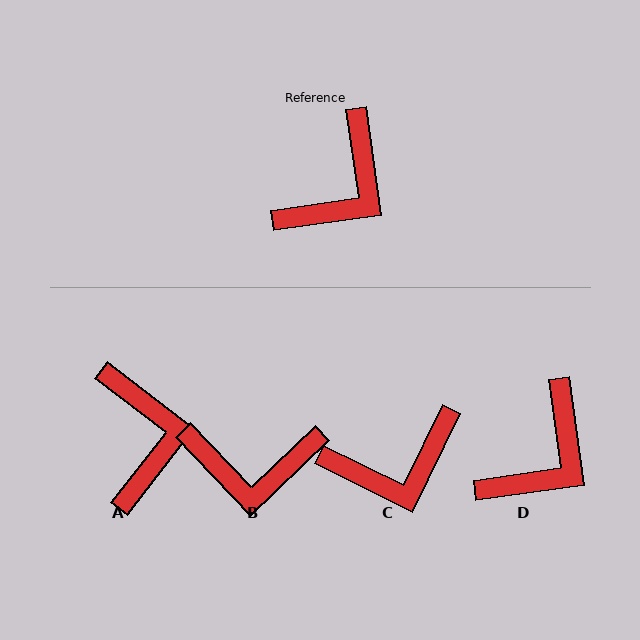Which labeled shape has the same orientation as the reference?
D.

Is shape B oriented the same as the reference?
No, it is off by about 54 degrees.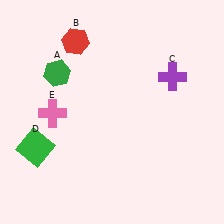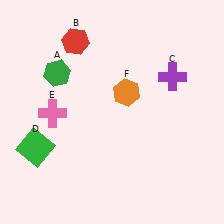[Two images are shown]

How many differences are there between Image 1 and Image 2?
There is 1 difference between the two images.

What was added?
An orange hexagon (F) was added in Image 2.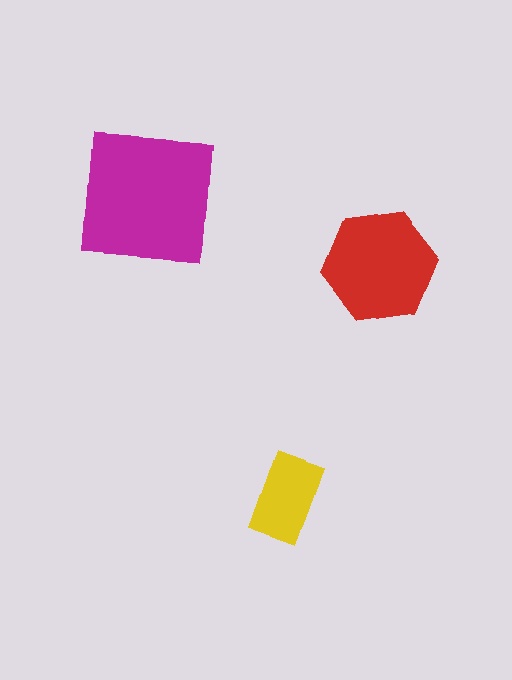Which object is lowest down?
The yellow rectangle is bottommost.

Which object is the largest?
The magenta square.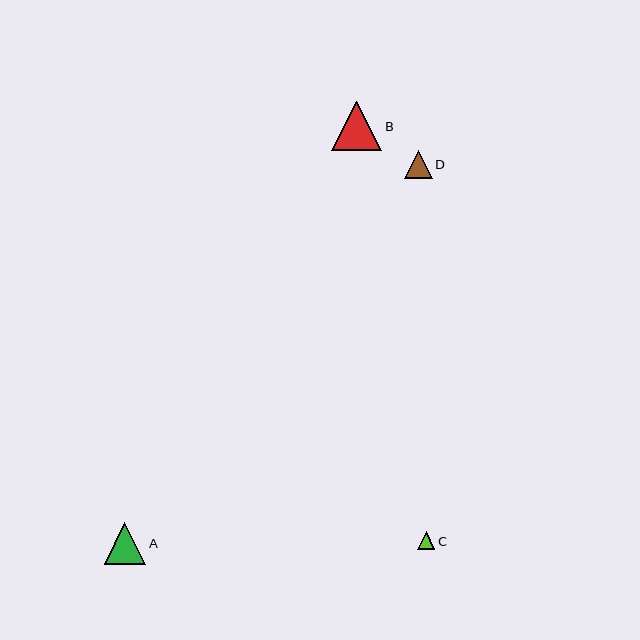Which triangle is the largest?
Triangle B is the largest with a size of approximately 50 pixels.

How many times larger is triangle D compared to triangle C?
Triangle D is approximately 1.6 times the size of triangle C.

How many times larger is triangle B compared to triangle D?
Triangle B is approximately 1.8 times the size of triangle D.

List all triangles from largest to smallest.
From largest to smallest: B, A, D, C.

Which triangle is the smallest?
Triangle C is the smallest with a size of approximately 17 pixels.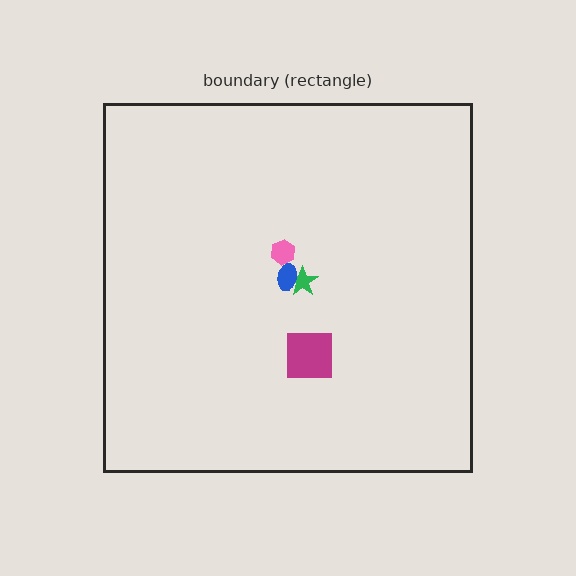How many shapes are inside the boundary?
4 inside, 0 outside.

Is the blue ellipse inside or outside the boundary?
Inside.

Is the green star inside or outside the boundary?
Inside.